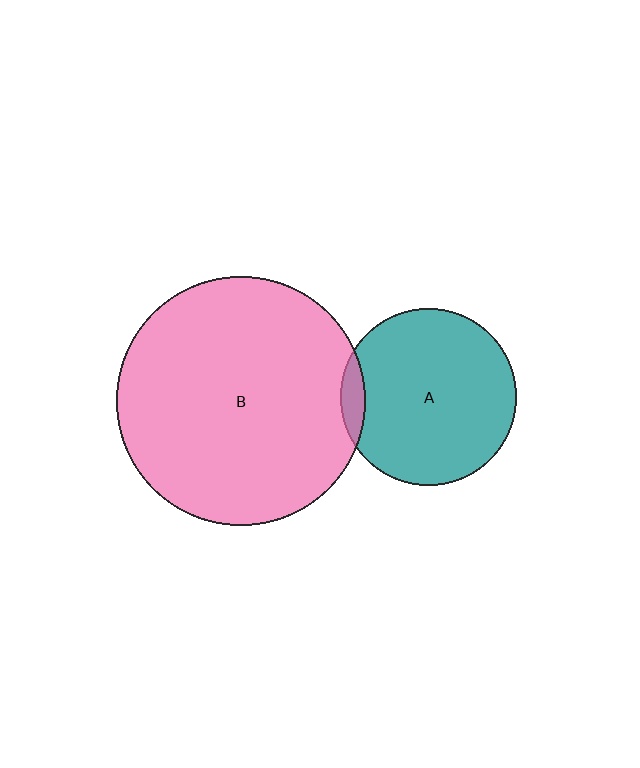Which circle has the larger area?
Circle B (pink).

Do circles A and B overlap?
Yes.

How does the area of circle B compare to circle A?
Approximately 2.0 times.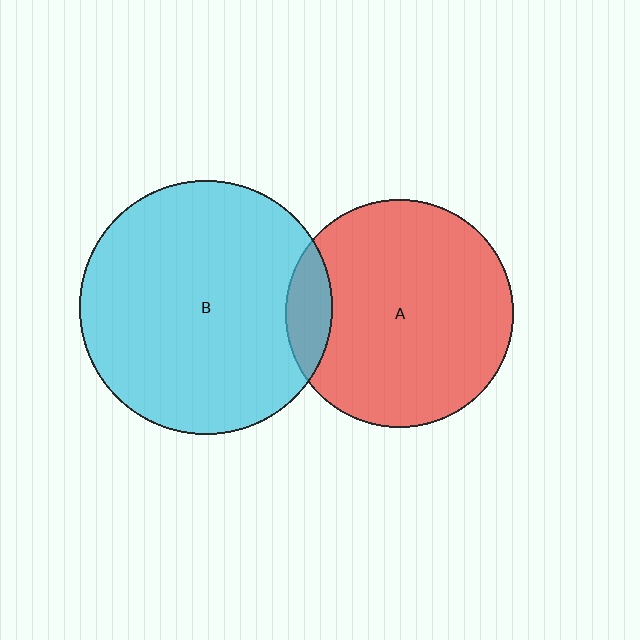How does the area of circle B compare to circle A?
Approximately 1.2 times.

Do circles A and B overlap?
Yes.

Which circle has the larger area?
Circle B (cyan).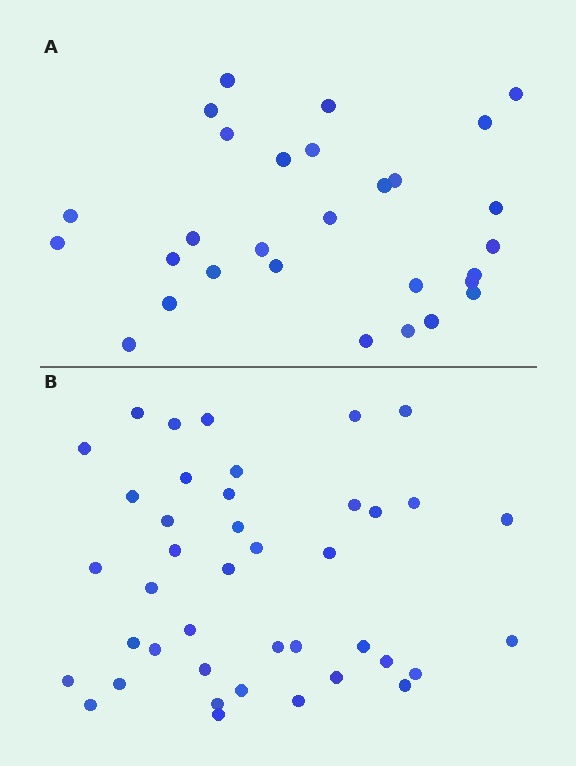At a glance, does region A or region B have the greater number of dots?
Region B (the bottom region) has more dots.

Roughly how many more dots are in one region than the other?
Region B has roughly 12 or so more dots than region A.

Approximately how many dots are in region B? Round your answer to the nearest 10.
About 40 dots. (The exact count is 41, which rounds to 40.)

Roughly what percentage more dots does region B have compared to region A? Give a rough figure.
About 40% more.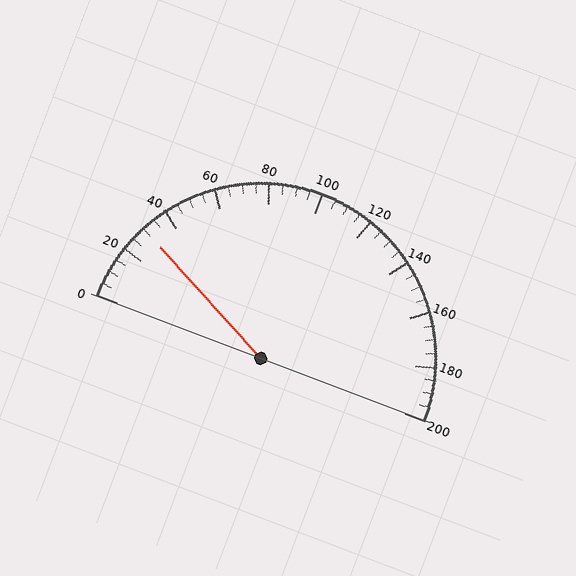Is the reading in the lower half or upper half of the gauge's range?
The reading is in the lower half of the range (0 to 200).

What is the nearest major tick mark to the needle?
The nearest major tick mark is 40.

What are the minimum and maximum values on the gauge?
The gauge ranges from 0 to 200.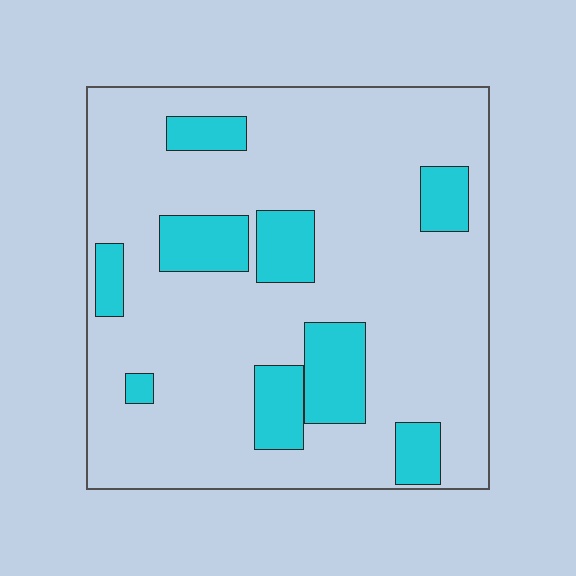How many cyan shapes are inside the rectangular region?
9.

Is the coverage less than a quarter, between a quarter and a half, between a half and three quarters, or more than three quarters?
Less than a quarter.